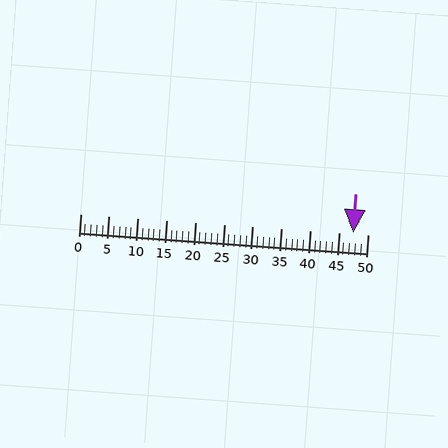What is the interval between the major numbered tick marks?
The major tick marks are spaced 5 units apart.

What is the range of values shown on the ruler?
The ruler shows values from 0 to 50.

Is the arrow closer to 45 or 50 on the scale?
The arrow is closer to 45.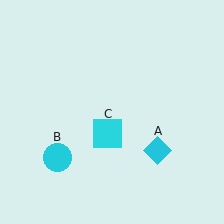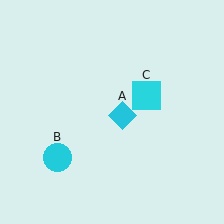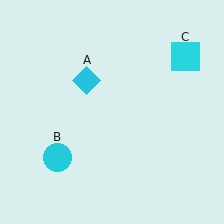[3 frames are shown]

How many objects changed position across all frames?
2 objects changed position: cyan diamond (object A), cyan square (object C).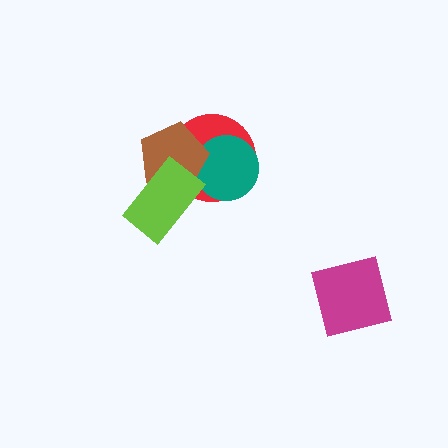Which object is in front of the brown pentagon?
The lime rectangle is in front of the brown pentagon.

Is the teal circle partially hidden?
Yes, it is partially covered by another shape.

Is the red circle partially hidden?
Yes, it is partially covered by another shape.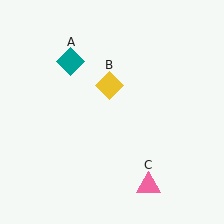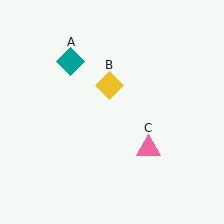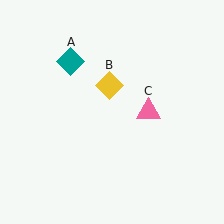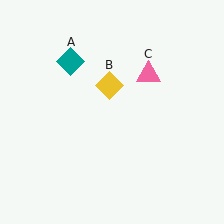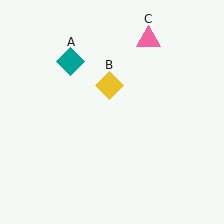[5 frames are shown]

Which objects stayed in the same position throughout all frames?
Teal diamond (object A) and yellow diamond (object B) remained stationary.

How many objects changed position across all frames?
1 object changed position: pink triangle (object C).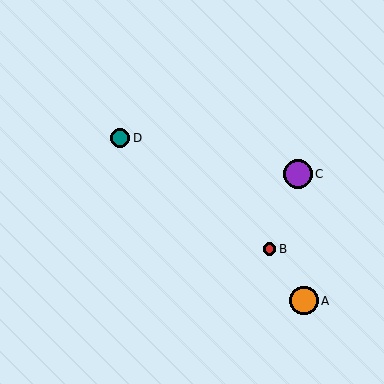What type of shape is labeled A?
Shape A is an orange circle.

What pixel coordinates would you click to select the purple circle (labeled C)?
Click at (298, 174) to select the purple circle C.